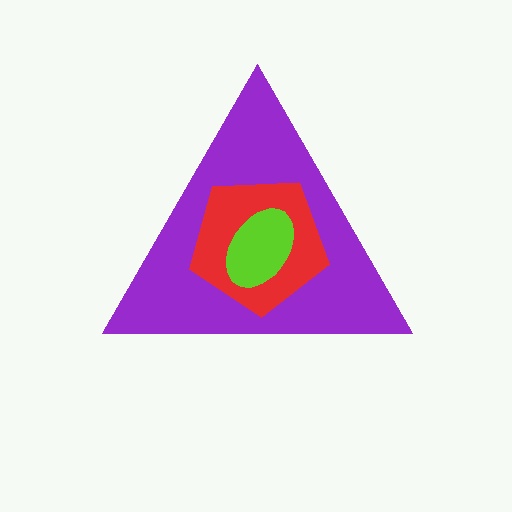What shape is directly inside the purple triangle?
The red pentagon.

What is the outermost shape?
The purple triangle.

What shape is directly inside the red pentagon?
The lime ellipse.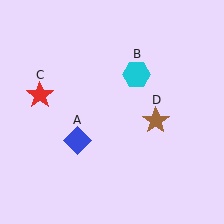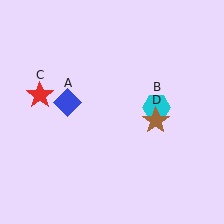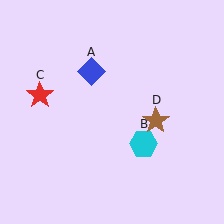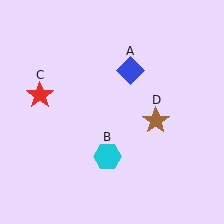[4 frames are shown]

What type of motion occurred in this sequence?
The blue diamond (object A), cyan hexagon (object B) rotated clockwise around the center of the scene.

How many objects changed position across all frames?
2 objects changed position: blue diamond (object A), cyan hexagon (object B).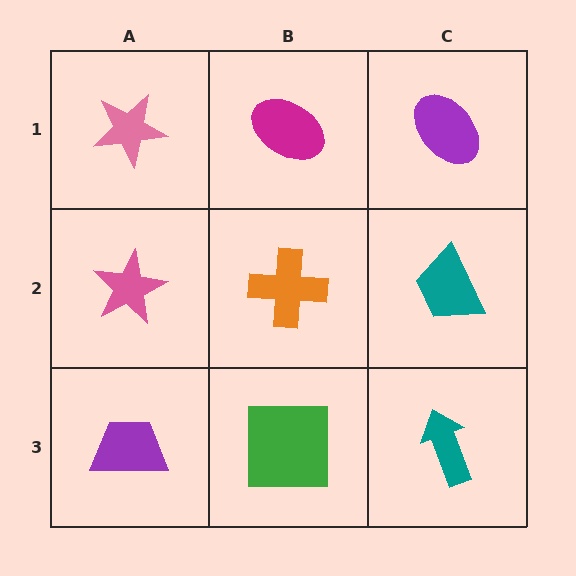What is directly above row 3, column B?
An orange cross.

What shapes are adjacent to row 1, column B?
An orange cross (row 2, column B), a pink star (row 1, column A), a purple ellipse (row 1, column C).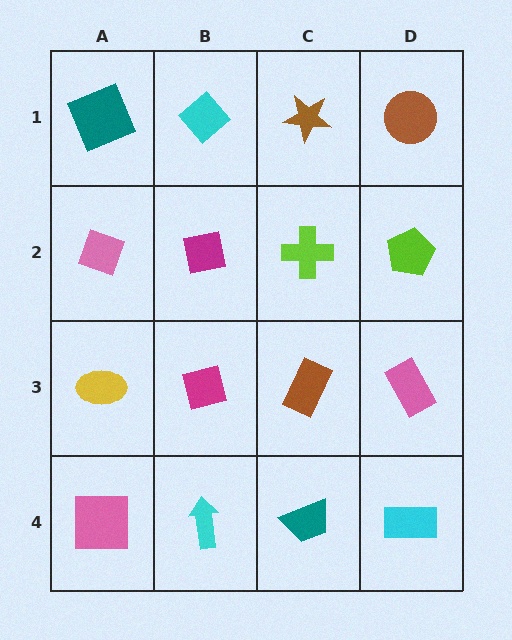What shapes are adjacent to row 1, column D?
A lime pentagon (row 2, column D), a brown star (row 1, column C).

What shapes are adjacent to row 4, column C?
A brown rectangle (row 3, column C), a cyan arrow (row 4, column B), a cyan rectangle (row 4, column D).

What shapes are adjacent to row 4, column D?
A pink rectangle (row 3, column D), a teal trapezoid (row 4, column C).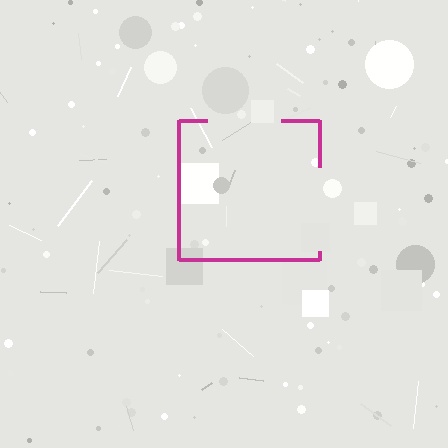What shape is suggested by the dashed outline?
The dashed outline suggests a square.